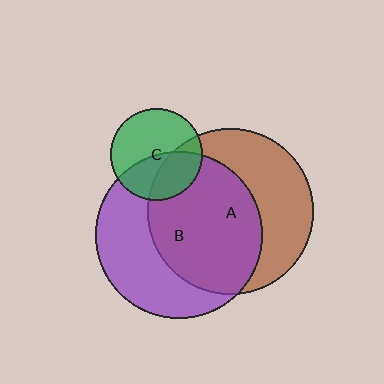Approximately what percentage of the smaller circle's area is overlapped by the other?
Approximately 45%.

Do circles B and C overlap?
Yes.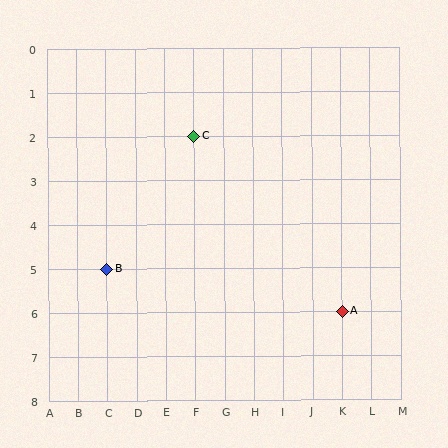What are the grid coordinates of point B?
Point B is at grid coordinates (C, 5).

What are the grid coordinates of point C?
Point C is at grid coordinates (F, 2).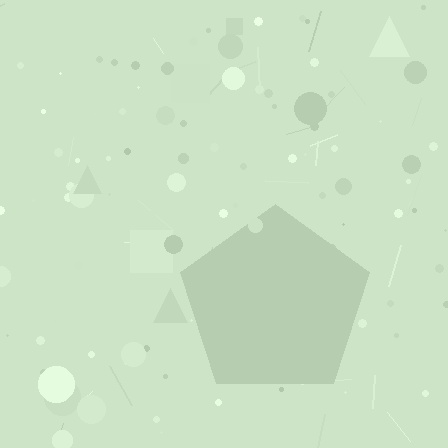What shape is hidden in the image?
A pentagon is hidden in the image.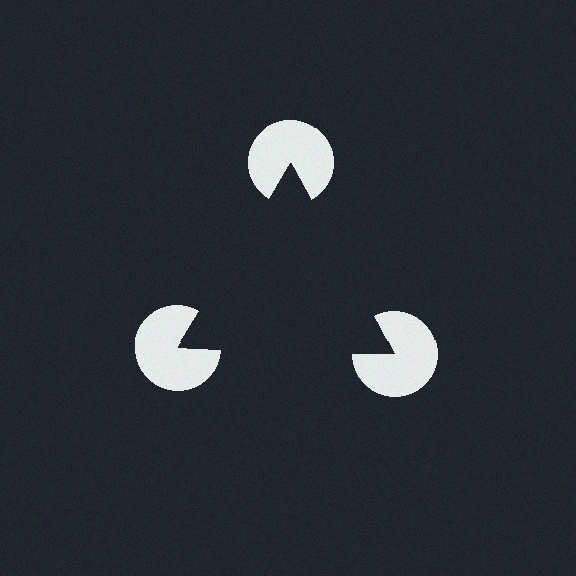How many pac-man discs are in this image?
There are 3 — one at each vertex of the illusory triangle.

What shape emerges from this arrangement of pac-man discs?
An illusory triangle — its edges are inferred from the aligned wedge cuts in the pac-man discs, not physically drawn.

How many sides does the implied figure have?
3 sides.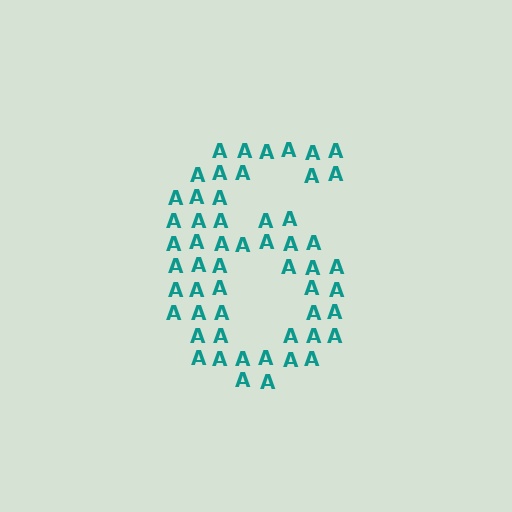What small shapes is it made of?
It is made of small letter A's.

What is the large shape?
The large shape is the digit 6.